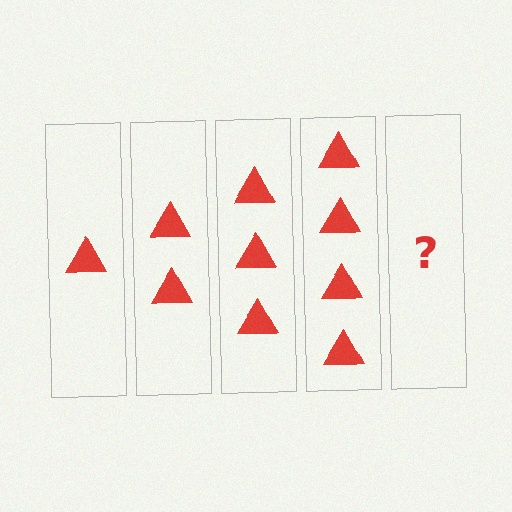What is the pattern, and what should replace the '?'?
The pattern is that each step adds one more triangle. The '?' should be 5 triangles.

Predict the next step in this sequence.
The next step is 5 triangles.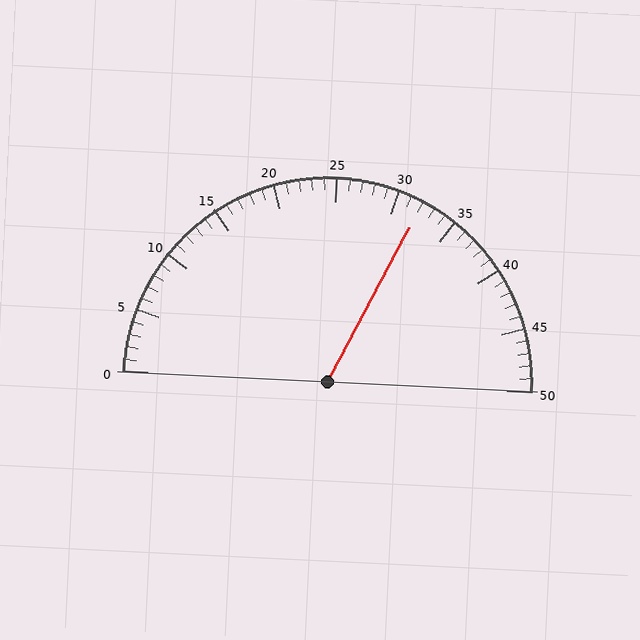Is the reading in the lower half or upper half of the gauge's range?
The reading is in the upper half of the range (0 to 50).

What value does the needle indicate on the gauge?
The needle indicates approximately 32.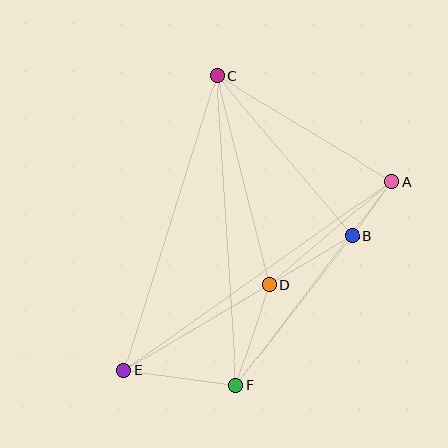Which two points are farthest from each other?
Points A and E are farthest from each other.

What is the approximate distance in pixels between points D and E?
The distance between D and E is approximately 168 pixels.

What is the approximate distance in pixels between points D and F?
The distance between D and F is approximately 106 pixels.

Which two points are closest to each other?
Points A and B are closest to each other.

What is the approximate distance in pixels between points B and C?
The distance between B and C is approximately 210 pixels.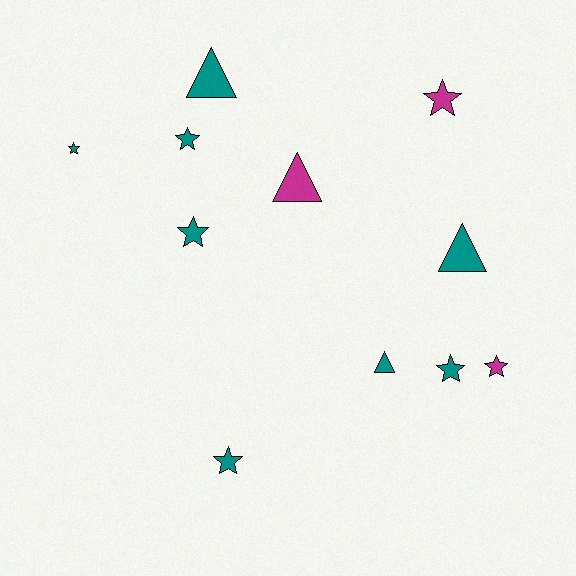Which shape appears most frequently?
Star, with 7 objects.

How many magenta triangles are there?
There is 1 magenta triangle.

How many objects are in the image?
There are 11 objects.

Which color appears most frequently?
Teal, with 8 objects.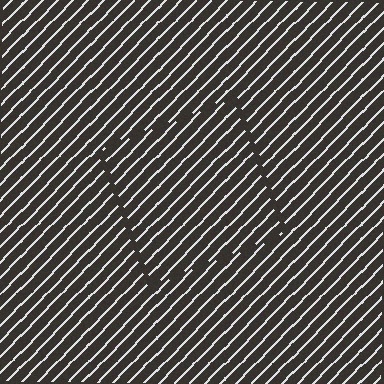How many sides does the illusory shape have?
4 sides — the line-ends trace a square.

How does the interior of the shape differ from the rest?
The interior of the shape contains the same grating, shifted by half a period — the contour is defined by the phase discontinuity where line-ends from the inner and outer gratings abut.